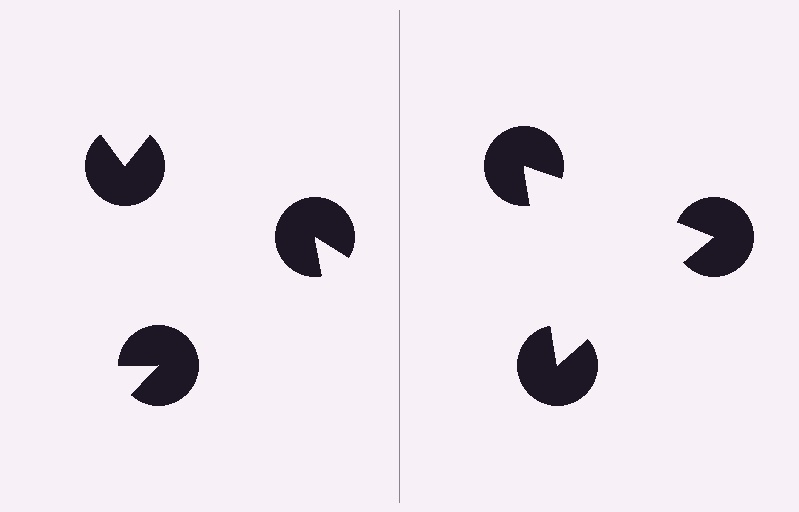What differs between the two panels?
The pac-man discs are positioned identically on both sides; only the wedge orientations differ. On the right they align to a triangle; on the left they are misaligned.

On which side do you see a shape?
An illusory triangle appears on the right side. On the left side the wedge cuts are rotated, so no coherent shape forms.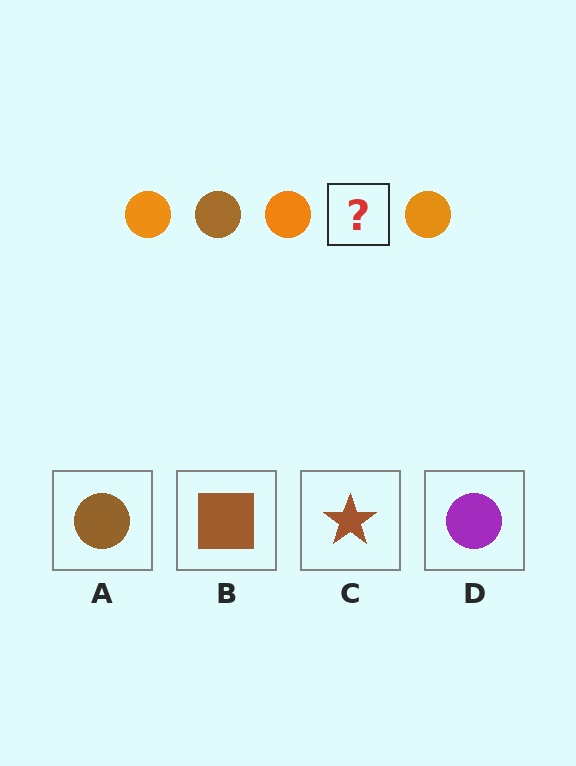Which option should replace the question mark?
Option A.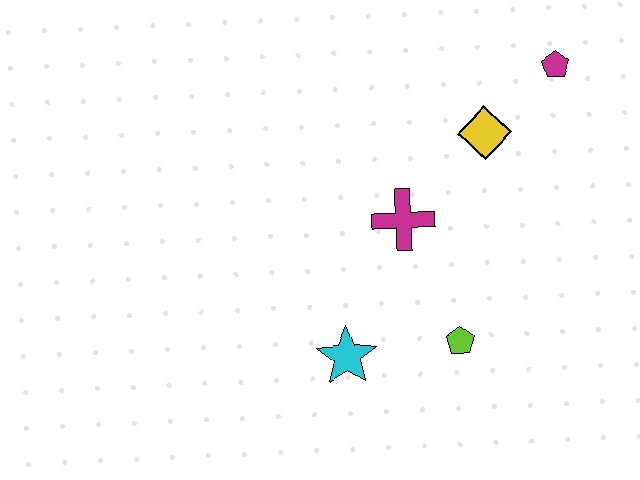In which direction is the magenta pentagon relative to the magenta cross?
The magenta pentagon is to the right of the magenta cross.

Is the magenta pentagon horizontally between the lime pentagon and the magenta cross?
No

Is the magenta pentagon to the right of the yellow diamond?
Yes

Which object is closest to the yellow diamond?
The magenta pentagon is closest to the yellow diamond.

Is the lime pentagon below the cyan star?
No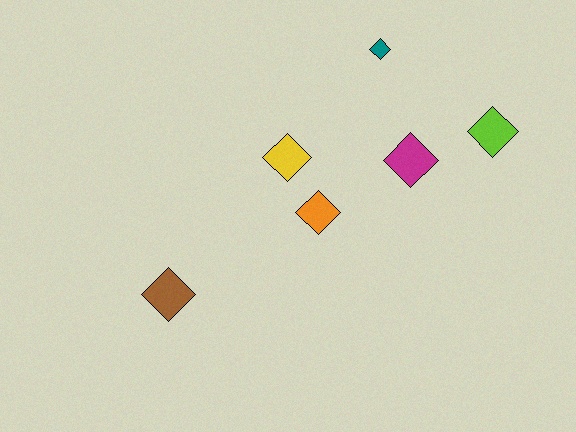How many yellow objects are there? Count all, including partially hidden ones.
There is 1 yellow object.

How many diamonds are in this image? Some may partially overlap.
There are 6 diamonds.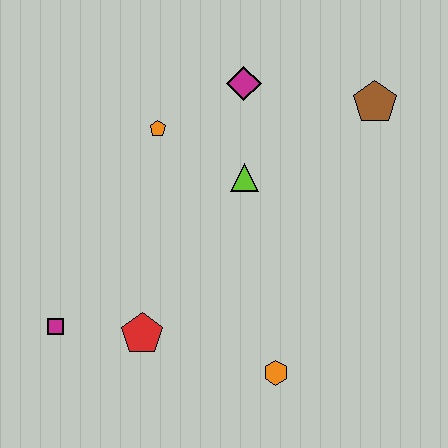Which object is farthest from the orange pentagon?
The orange hexagon is farthest from the orange pentagon.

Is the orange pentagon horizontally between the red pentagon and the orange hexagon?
Yes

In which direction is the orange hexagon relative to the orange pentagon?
The orange hexagon is below the orange pentagon.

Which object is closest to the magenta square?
The red pentagon is closest to the magenta square.